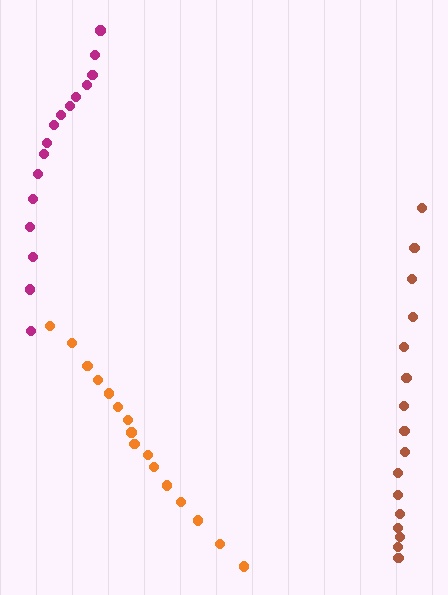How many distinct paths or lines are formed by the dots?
There are 3 distinct paths.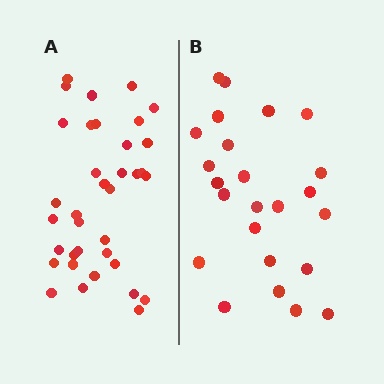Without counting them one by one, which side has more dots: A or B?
Region A (the left region) has more dots.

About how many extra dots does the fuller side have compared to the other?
Region A has roughly 12 or so more dots than region B.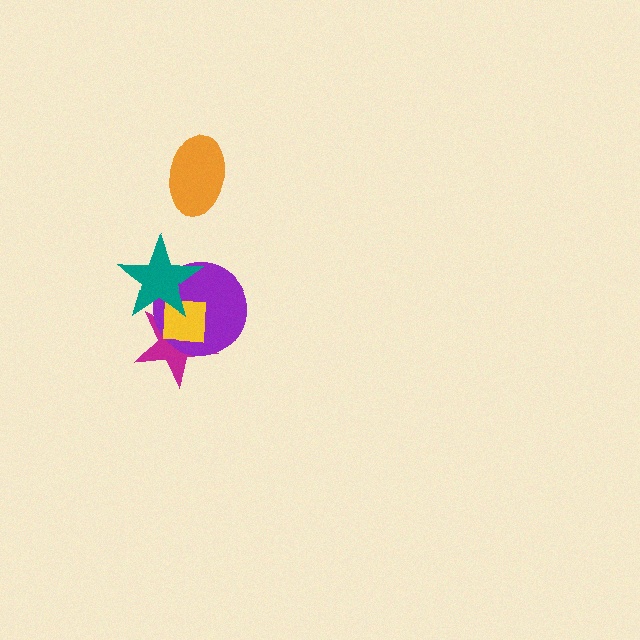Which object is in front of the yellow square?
The teal star is in front of the yellow square.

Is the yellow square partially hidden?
Yes, it is partially covered by another shape.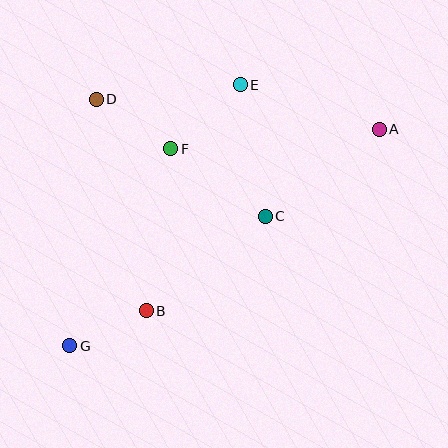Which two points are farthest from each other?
Points A and G are farthest from each other.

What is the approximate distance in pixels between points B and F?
The distance between B and F is approximately 164 pixels.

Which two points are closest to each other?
Points B and G are closest to each other.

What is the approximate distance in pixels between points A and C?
The distance between A and C is approximately 144 pixels.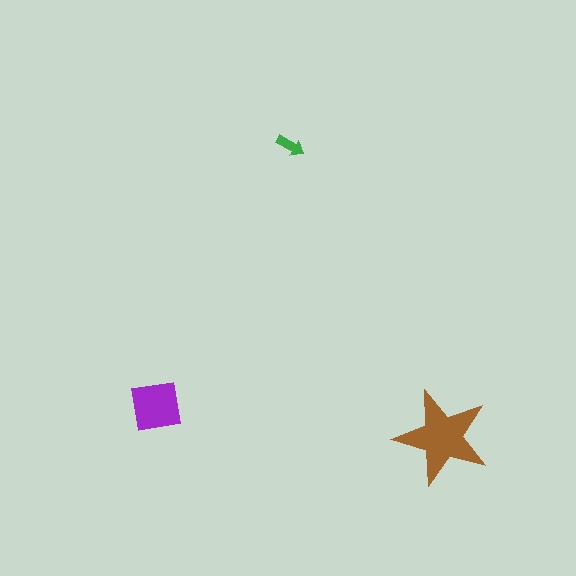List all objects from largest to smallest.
The brown star, the purple square, the green arrow.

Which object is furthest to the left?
The purple square is leftmost.